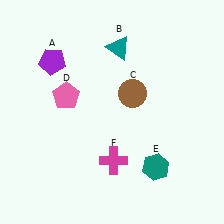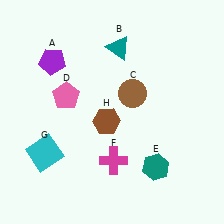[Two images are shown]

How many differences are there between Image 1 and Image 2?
There are 2 differences between the two images.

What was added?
A cyan square (G), a brown hexagon (H) were added in Image 2.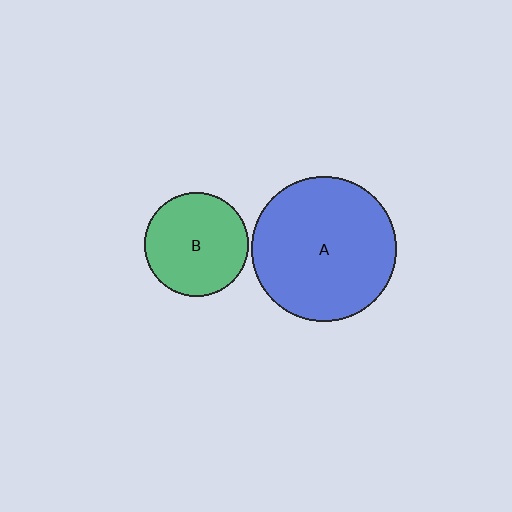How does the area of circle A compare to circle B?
Approximately 1.9 times.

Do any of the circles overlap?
No, none of the circles overlap.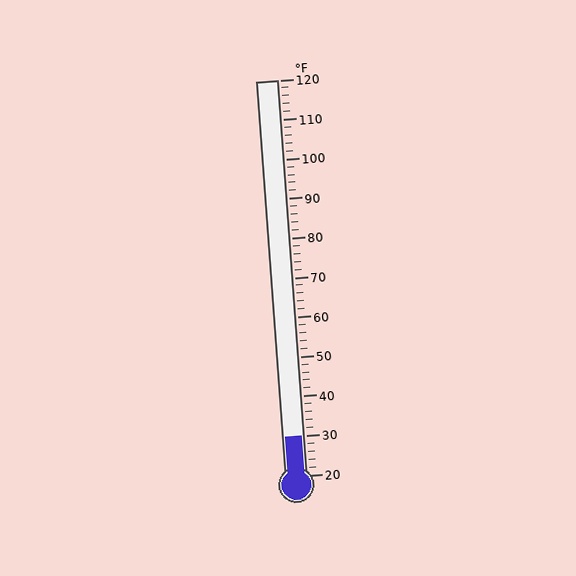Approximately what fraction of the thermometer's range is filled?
The thermometer is filled to approximately 10% of its range.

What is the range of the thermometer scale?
The thermometer scale ranges from 20°F to 120°F.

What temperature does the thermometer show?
The thermometer shows approximately 30°F.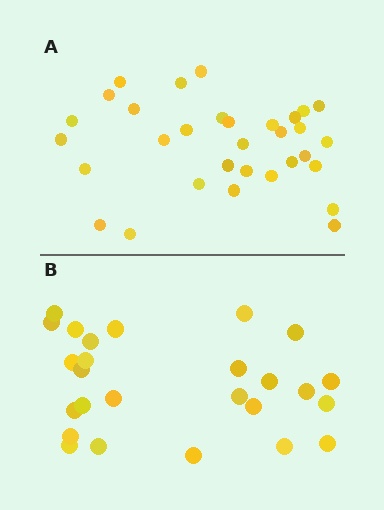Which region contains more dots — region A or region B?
Region A (the top region) has more dots.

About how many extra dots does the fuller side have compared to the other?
Region A has about 6 more dots than region B.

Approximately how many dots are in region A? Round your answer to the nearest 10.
About 30 dots. (The exact count is 32, which rounds to 30.)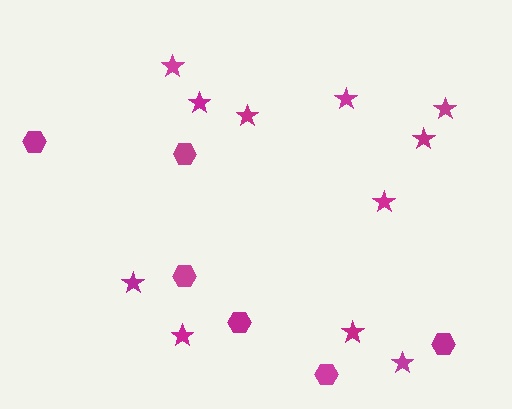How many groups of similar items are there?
There are 2 groups: one group of stars (11) and one group of hexagons (6).